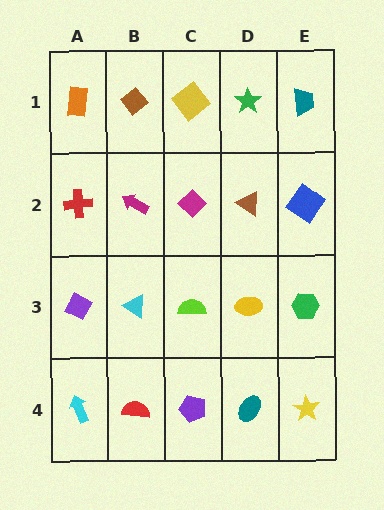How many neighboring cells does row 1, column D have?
3.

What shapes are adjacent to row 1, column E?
A blue diamond (row 2, column E), a green star (row 1, column D).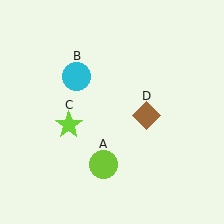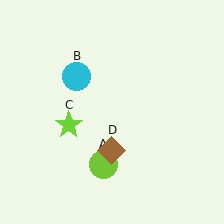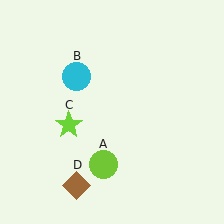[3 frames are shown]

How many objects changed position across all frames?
1 object changed position: brown diamond (object D).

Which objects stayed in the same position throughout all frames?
Lime circle (object A) and cyan circle (object B) and lime star (object C) remained stationary.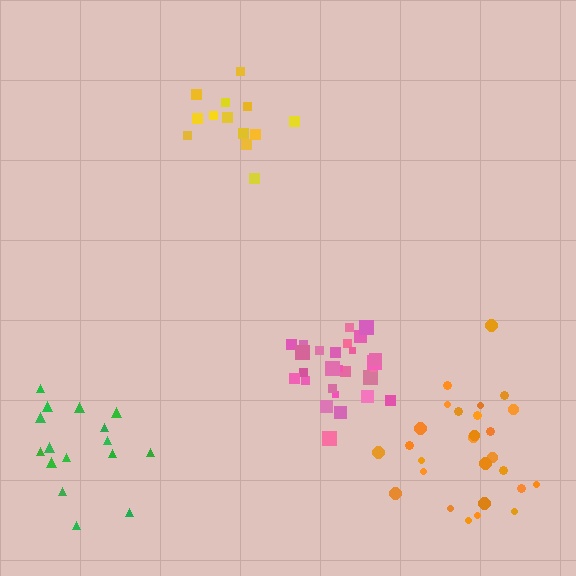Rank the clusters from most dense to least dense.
pink, yellow, orange, green.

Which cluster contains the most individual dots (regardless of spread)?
Pink (27).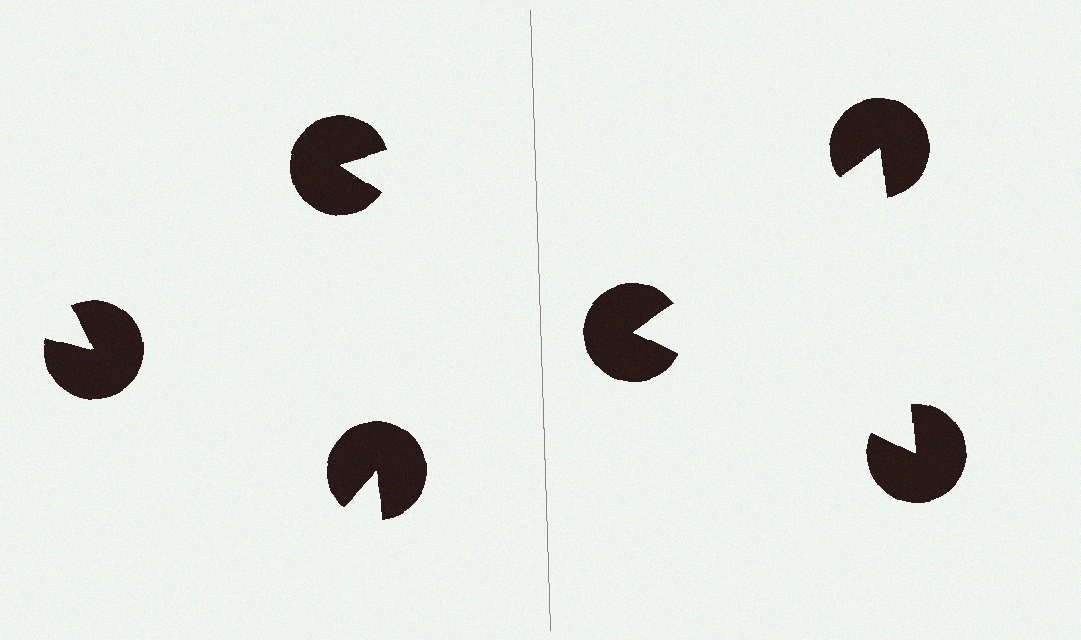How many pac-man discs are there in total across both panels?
6 — 3 on each side.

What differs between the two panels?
The pac-man discs are positioned identically on both sides; only the wedge orientations differ. On the right they align to a triangle; on the left they are misaligned.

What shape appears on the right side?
An illusory triangle.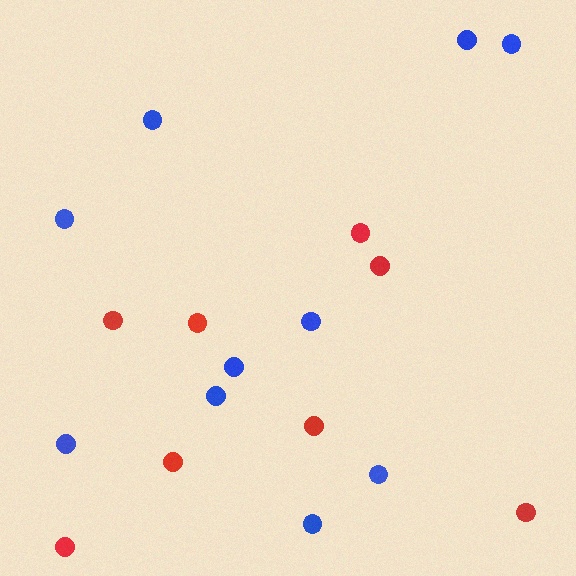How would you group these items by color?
There are 2 groups: one group of blue circles (10) and one group of red circles (8).